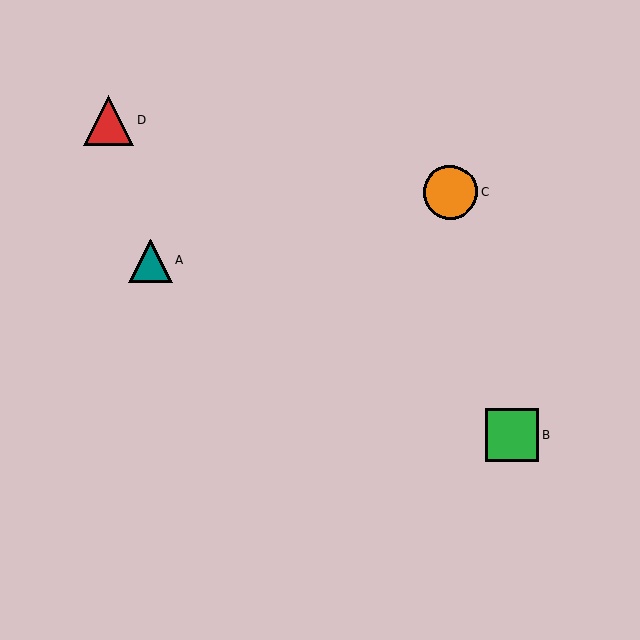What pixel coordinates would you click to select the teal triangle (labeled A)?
Click at (150, 261) to select the teal triangle A.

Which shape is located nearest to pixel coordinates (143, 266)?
The teal triangle (labeled A) at (150, 261) is nearest to that location.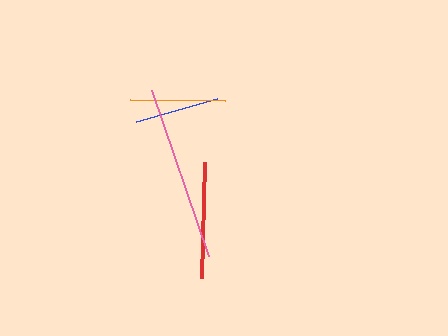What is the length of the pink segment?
The pink segment is approximately 175 pixels long.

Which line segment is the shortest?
The blue line is the shortest at approximately 84 pixels.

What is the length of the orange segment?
The orange segment is approximately 95 pixels long.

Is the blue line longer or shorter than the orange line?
The orange line is longer than the blue line.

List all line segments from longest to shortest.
From longest to shortest: pink, red, orange, blue.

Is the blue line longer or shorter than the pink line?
The pink line is longer than the blue line.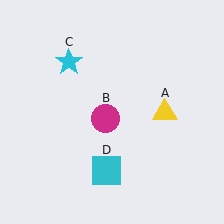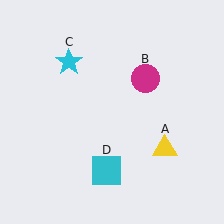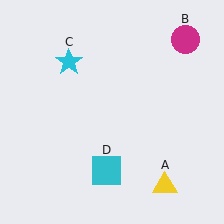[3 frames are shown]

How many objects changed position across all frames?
2 objects changed position: yellow triangle (object A), magenta circle (object B).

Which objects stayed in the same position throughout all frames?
Cyan star (object C) and cyan square (object D) remained stationary.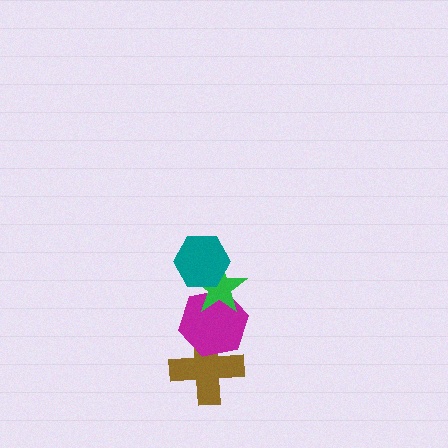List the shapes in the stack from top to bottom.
From top to bottom: the teal hexagon, the green star, the magenta hexagon, the brown cross.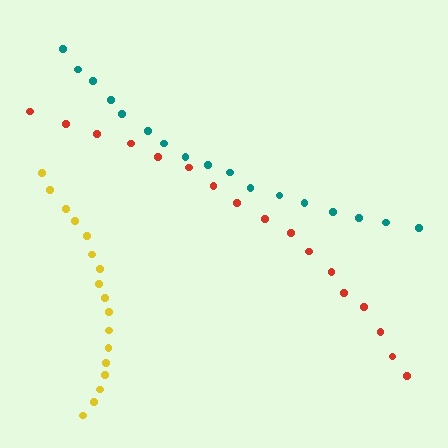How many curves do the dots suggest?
There are 3 distinct paths.